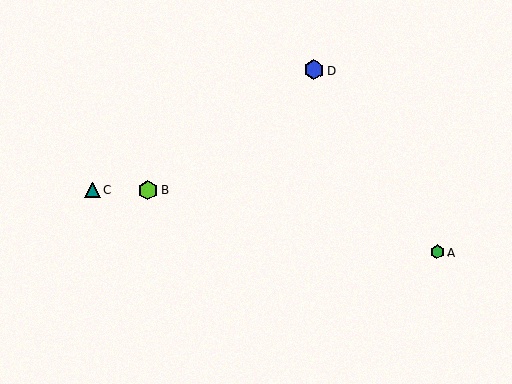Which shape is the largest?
The blue hexagon (labeled D) is the largest.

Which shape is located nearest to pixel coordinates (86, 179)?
The teal triangle (labeled C) at (93, 189) is nearest to that location.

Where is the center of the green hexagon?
The center of the green hexagon is at (437, 252).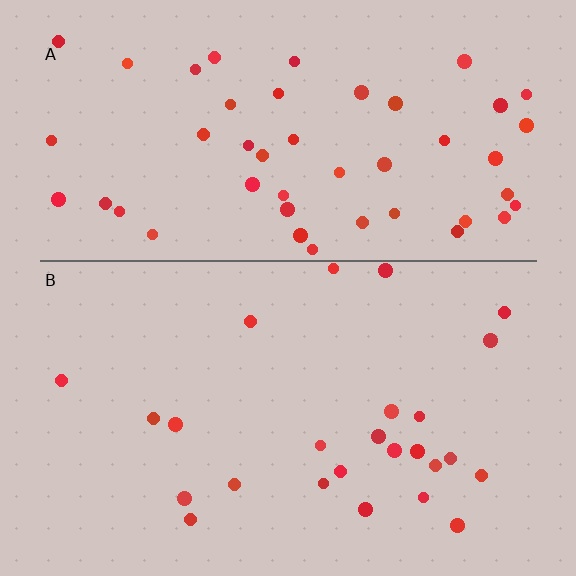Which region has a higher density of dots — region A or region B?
A (the top).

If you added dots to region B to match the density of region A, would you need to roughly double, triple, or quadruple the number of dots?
Approximately double.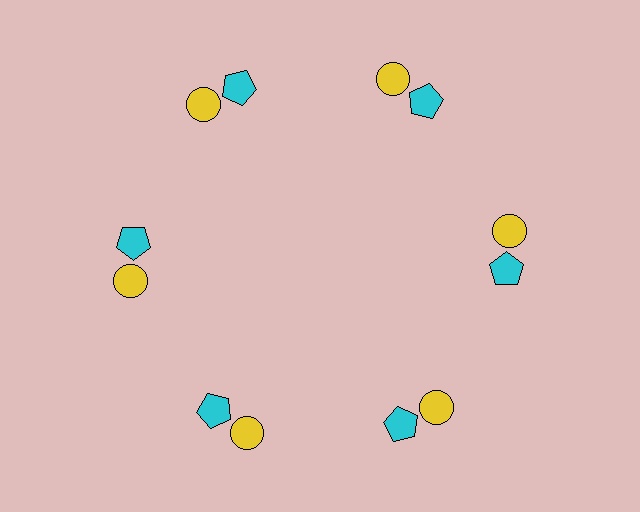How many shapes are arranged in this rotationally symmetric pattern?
There are 12 shapes, arranged in 6 groups of 2.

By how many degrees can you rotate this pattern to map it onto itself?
The pattern maps onto itself every 60 degrees of rotation.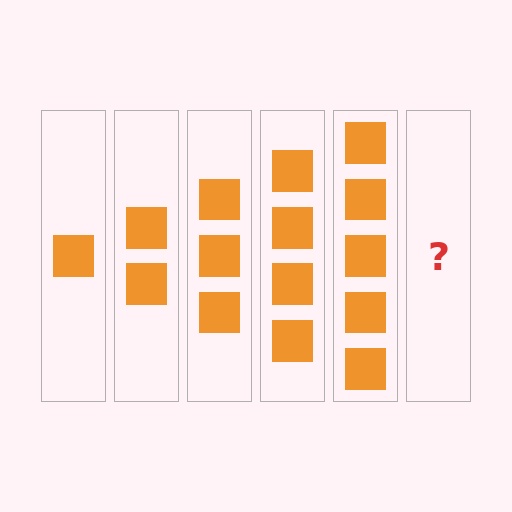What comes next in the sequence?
The next element should be 6 squares.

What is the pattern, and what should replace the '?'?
The pattern is that each step adds one more square. The '?' should be 6 squares.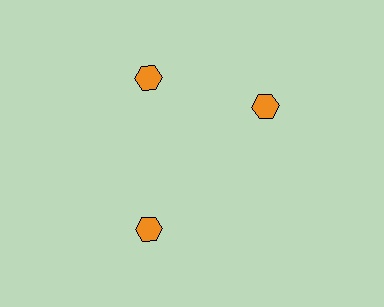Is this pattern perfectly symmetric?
No. The 3 orange hexagons are arranged in a ring, but one element near the 3 o'clock position is rotated out of alignment along the ring, breaking the 3-fold rotational symmetry.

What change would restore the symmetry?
The symmetry would be restored by rotating it back into even spacing with its neighbors so that all 3 hexagons sit at equal angles and equal distance from the center.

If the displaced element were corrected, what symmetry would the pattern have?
It would have 3-fold rotational symmetry — the pattern would map onto itself every 120 degrees.